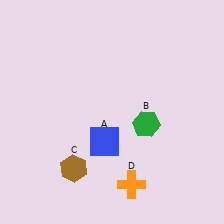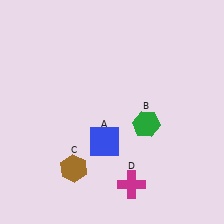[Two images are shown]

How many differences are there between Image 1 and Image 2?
There is 1 difference between the two images.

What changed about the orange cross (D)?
In Image 1, D is orange. In Image 2, it changed to magenta.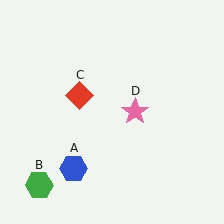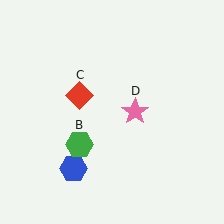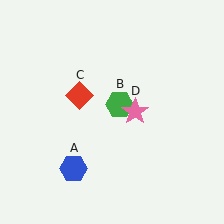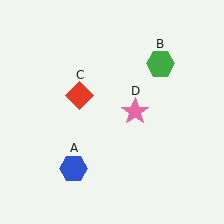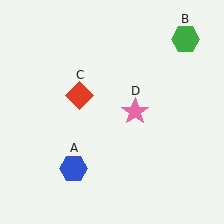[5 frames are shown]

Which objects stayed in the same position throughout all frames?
Blue hexagon (object A) and red diamond (object C) and pink star (object D) remained stationary.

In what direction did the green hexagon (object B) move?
The green hexagon (object B) moved up and to the right.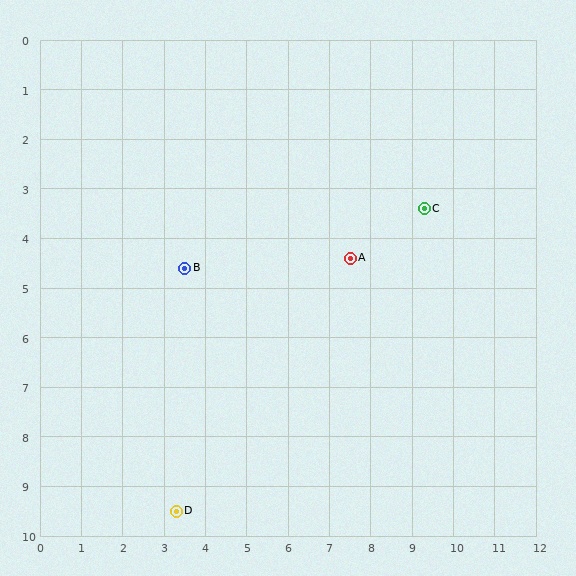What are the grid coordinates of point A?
Point A is at approximately (7.5, 4.4).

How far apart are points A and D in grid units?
Points A and D are about 6.6 grid units apart.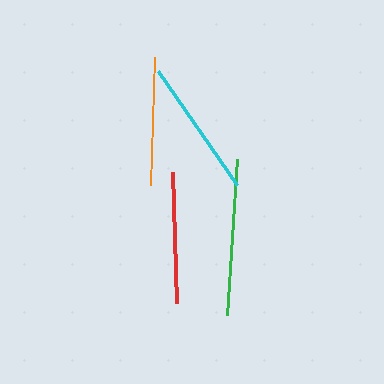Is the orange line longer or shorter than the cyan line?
The cyan line is longer than the orange line.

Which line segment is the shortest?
The orange line is the shortest at approximately 128 pixels.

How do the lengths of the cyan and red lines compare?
The cyan and red lines are approximately the same length.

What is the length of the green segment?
The green segment is approximately 156 pixels long.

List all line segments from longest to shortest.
From longest to shortest: green, cyan, red, orange.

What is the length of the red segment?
The red segment is approximately 131 pixels long.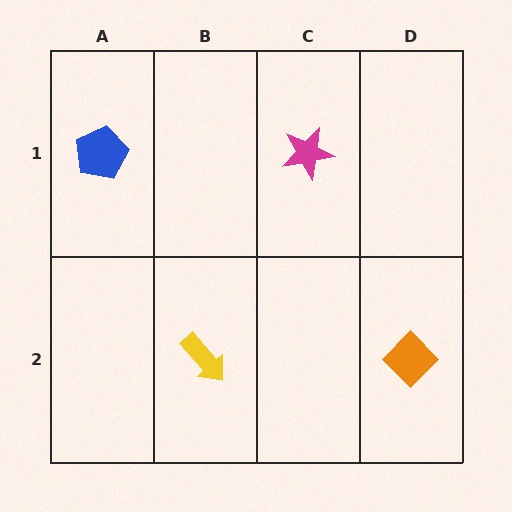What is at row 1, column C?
A magenta star.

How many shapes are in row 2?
2 shapes.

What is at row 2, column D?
An orange diamond.